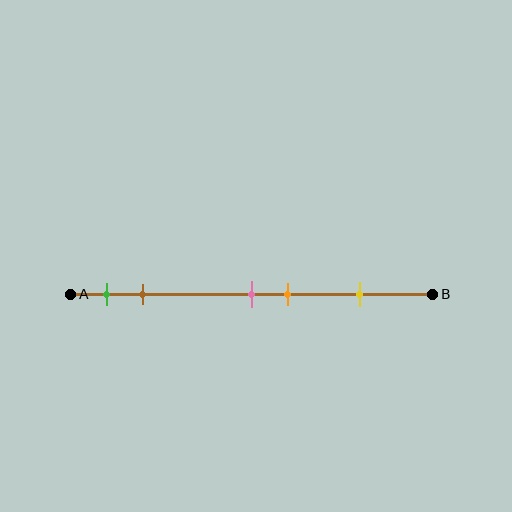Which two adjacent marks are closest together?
The pink and orange marks are the closest adjacent pair.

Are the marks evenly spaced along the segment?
No, the marks are not evenly spaced.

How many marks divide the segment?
There are 5 marks dividing the segment.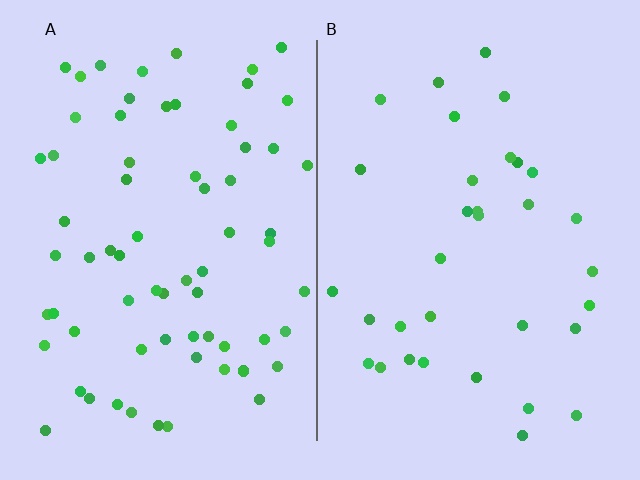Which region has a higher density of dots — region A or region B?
A (the left).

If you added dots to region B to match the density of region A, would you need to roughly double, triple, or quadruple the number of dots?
Approximately double.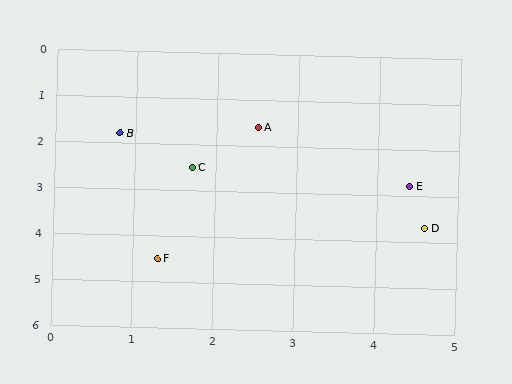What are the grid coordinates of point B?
Point B is at approximately (0.8, 1.8).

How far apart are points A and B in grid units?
Points A and B are about 1.7 grid units apart.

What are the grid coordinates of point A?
Point A is at approximately (2.5, 1.6).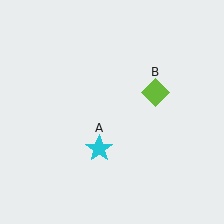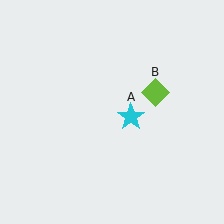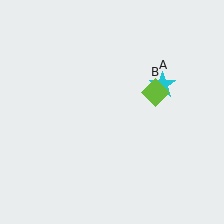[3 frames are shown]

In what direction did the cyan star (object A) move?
The cyan star (object A) moved up and to the right.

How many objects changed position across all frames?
1 object changed position: cyan star (object A).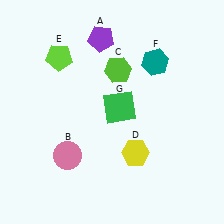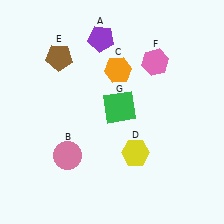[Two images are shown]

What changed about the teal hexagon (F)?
In Image 1, F is teal. In Image 2, it changed to pink.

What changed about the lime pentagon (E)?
In Image 1, E is lime. In Image 2, it changed to brown.